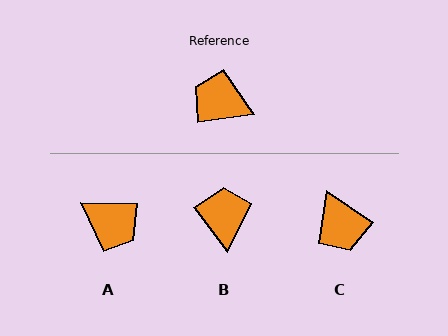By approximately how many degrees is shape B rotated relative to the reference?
Approximately 61 degrees clockwise.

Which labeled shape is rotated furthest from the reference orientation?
A, about 170 degrees away.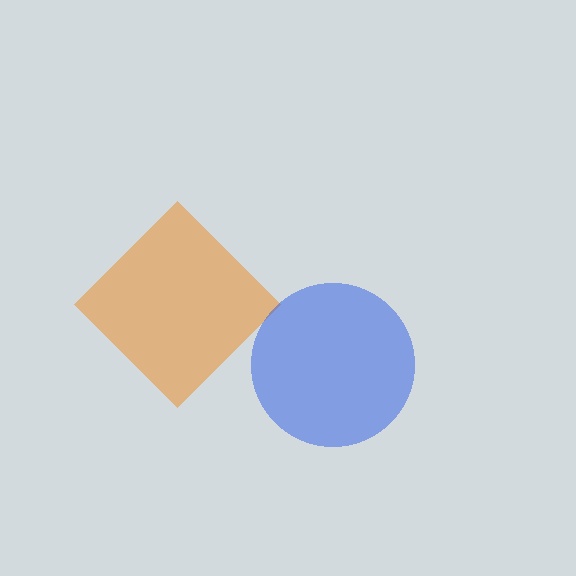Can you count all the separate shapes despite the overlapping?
Yes, there are 2 separate shapes.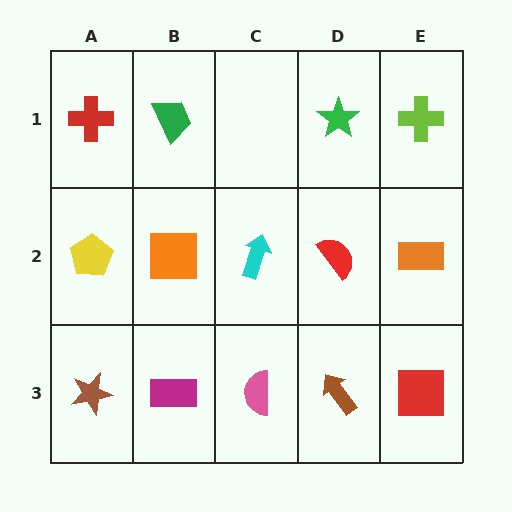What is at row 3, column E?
A red square.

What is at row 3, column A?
A brown star.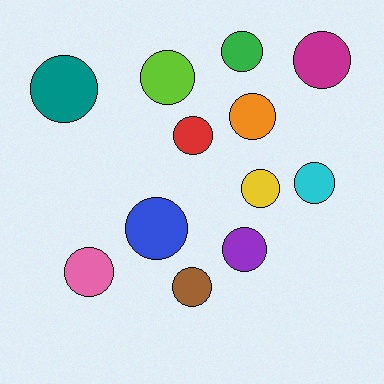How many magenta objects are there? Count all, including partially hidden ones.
There is 1 magenta object.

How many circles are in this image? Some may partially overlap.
There are 12 circles.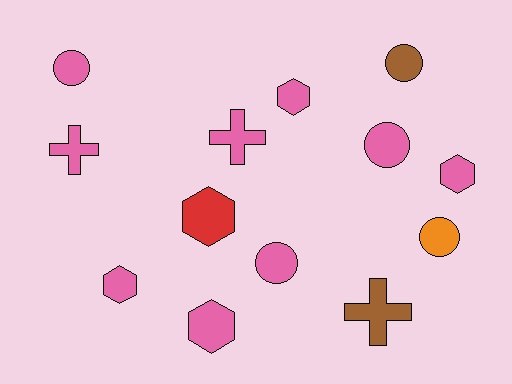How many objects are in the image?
There are 13 objects.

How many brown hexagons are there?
There are no brown hexagons.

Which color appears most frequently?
Pink, with 9 objects.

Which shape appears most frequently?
Hexagon, with 5 objects.